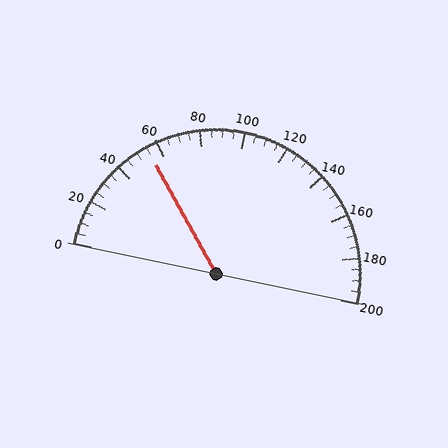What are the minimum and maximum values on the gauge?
The gauge ranges from 0 to 200.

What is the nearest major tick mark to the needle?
The nearest major tick mark is 60.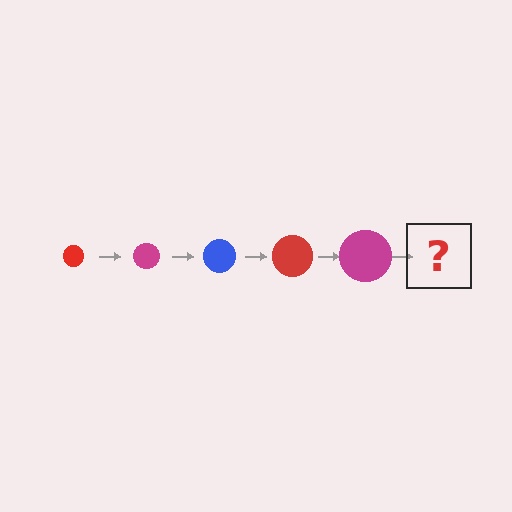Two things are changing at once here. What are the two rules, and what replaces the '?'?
The two rules are that the circle grows larger each step and the color cycles through red, magenta, and blue. The '?' should be a blue circle, larger than the previous one.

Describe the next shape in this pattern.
It should be a blue circle, larger than the previous one.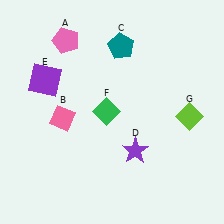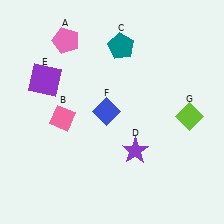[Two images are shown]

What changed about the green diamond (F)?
In Image 1, F is green. In Image 2, it changed to blue.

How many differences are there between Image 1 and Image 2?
There is 1 difference between the two images.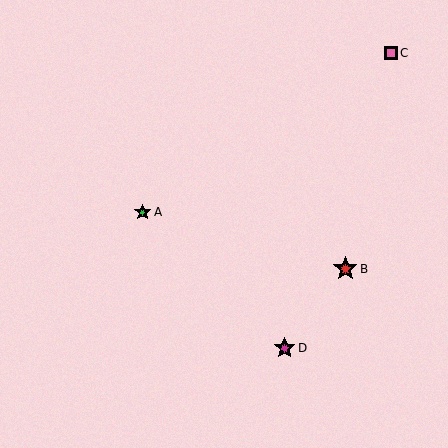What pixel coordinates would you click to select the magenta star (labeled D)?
Click at (285, 348) to select the magenta star D.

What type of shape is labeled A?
Shape A is a green star.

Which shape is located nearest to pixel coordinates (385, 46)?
The pink square (labeled C) at (391, 53) is nearest to that location.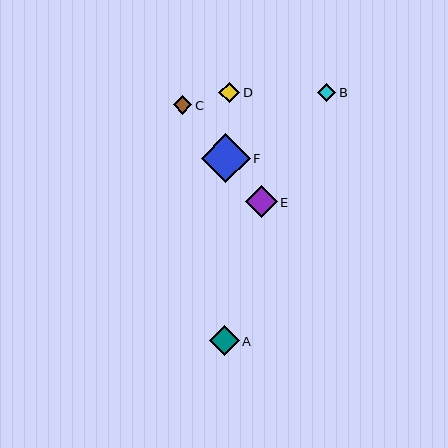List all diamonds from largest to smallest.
From largest to smallest: F, E, A, D, C, B.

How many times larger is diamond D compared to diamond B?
Diamond D is approximately 1.1 times the size of diamond B.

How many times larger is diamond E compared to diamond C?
Diamond E is approximately 1.7 times the size of diamond C.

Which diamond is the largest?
Diamond F is the largest with a size of approximately 49 pixels.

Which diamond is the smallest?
Diamond B is the smallest with a size of approximately 18 pixels.